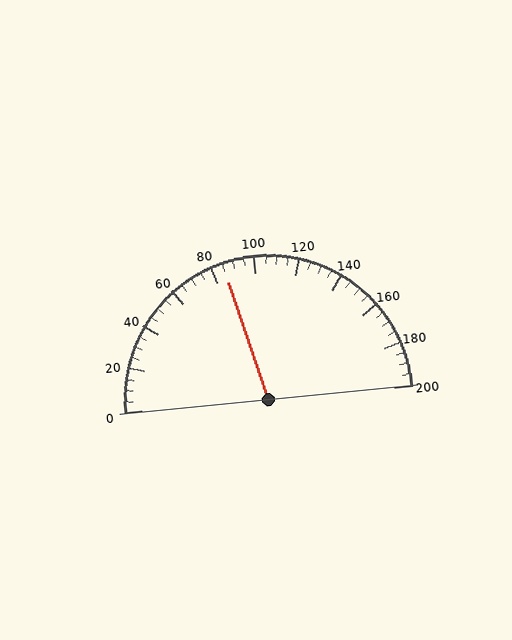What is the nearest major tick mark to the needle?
The nearest major tick mark is 80.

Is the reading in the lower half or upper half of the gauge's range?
The reading is in the lower half of the range (0 to 200).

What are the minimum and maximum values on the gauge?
The gauge ranges from 0 to 200.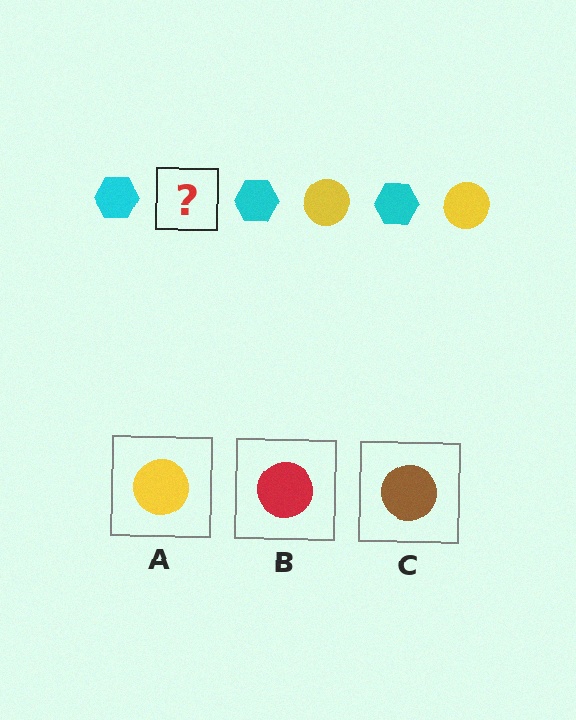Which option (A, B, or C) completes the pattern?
A.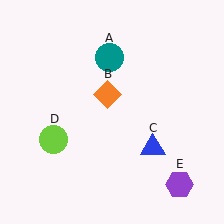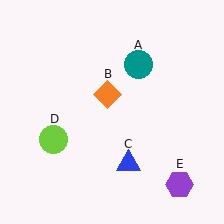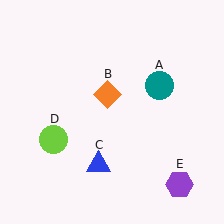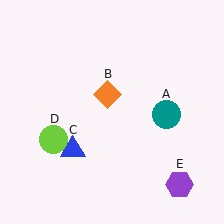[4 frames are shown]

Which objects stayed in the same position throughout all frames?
Orange diamond (object B) and lime circle (object D) and purple hexagon (object E) remained stationary.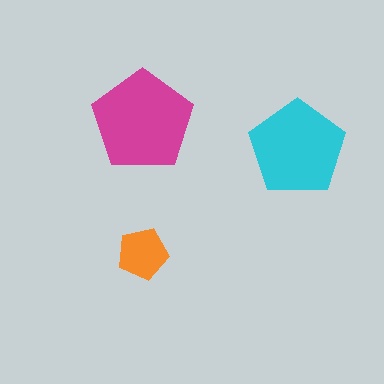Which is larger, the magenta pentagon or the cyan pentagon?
The magenta one.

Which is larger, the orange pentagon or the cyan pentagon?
The cyan one.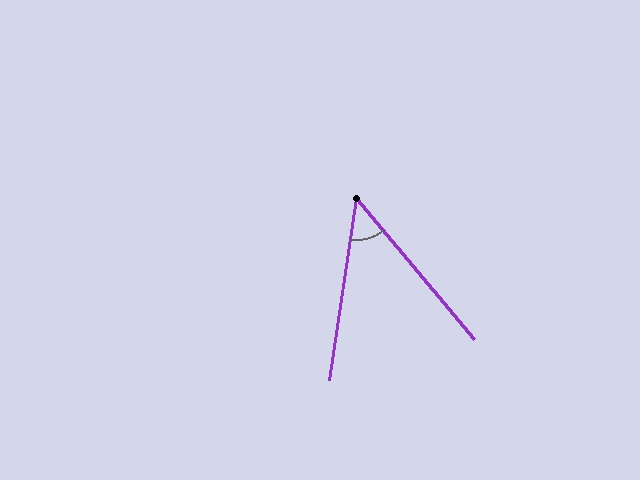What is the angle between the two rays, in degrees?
Approximately 48 degrees.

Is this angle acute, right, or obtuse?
It is acute.